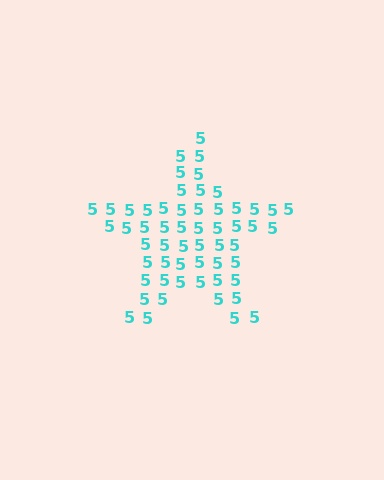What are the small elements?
The small elements are digit 5's.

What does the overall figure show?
The overall figure shows a star.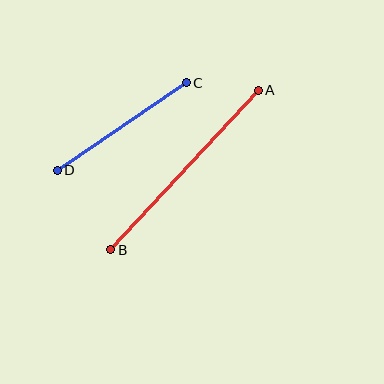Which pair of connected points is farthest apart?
Points A and B are farthest apart.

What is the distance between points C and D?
The distance is approximately 156 pixels.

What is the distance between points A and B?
The distance is approximately 217 pixels.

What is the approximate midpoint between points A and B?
The midpoint is at approximately (185, 170) pixels.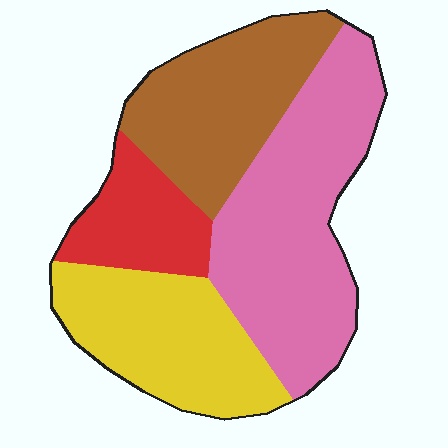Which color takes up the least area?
Red, at roughly 15%.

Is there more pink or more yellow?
Pink.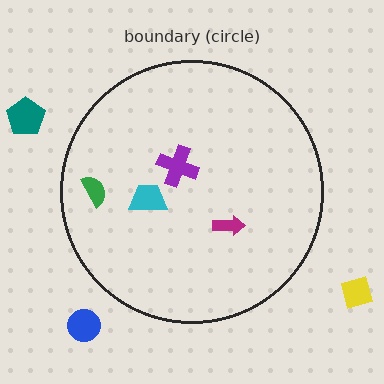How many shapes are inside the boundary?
4 inside, 3 outside.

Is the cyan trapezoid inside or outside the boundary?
Inside.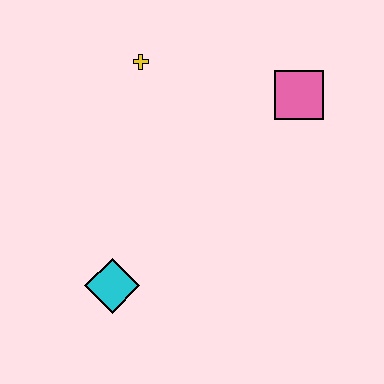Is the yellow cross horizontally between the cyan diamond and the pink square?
Yes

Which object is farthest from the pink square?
The cyan diamond is farthest from the pink square.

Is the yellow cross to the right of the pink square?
No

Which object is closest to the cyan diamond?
The yellow cross is closest to the cyan diamond.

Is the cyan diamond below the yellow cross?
Yes